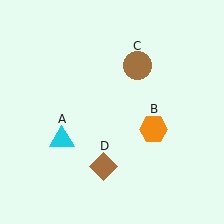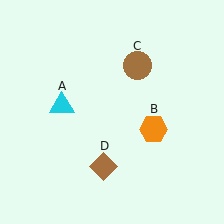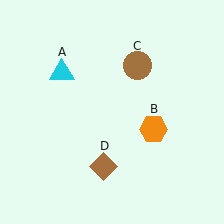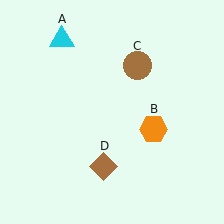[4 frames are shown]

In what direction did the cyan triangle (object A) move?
The cyan triangle (object A) moved up.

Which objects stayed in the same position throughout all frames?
Orange hexagon (object B) and brown circle (object C) and brown diamond (object D) remained stationary.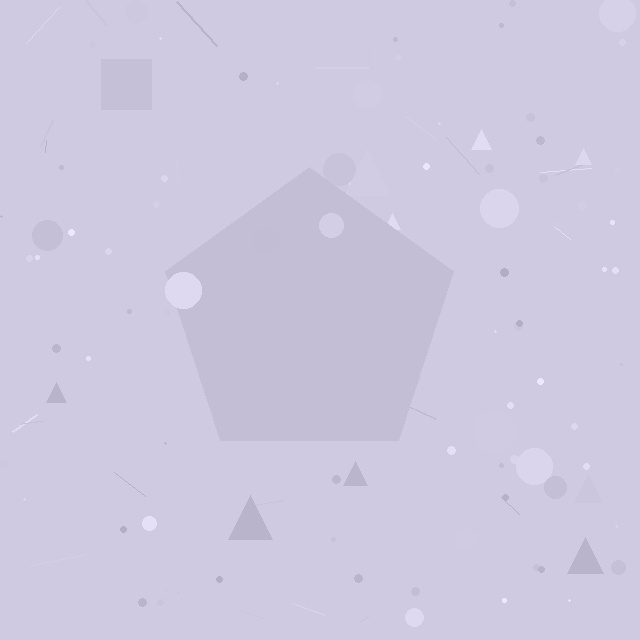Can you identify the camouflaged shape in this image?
The camouflaged shape is a pentagon.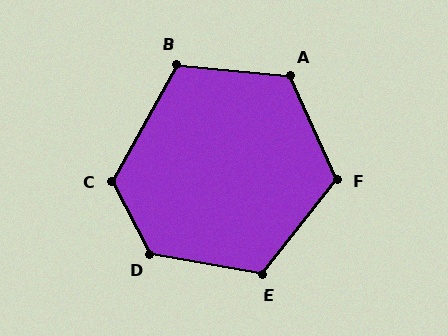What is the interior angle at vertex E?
Approximately 117 degrees (obtuse).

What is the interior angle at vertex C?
Approximately 123 degrees (obtuse).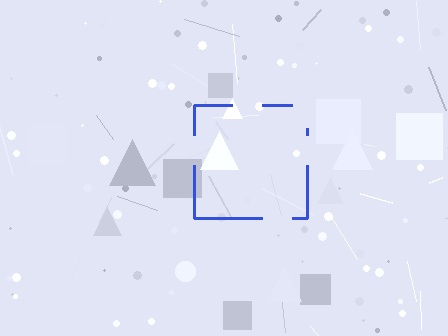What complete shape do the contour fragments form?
The contour fragments form a square.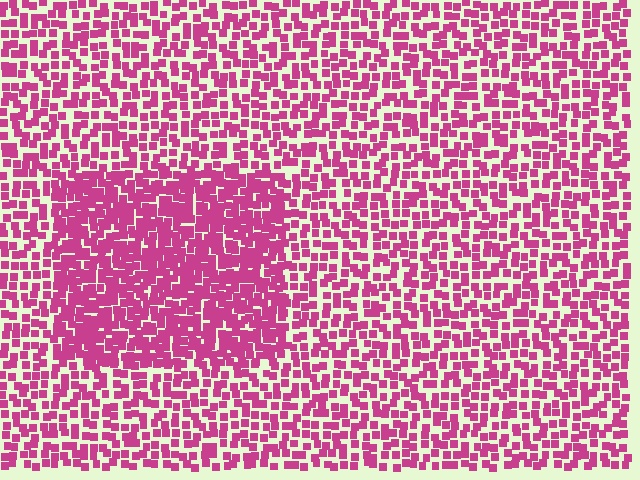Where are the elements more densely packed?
The elements are more densely packed inside the rectangle boundary.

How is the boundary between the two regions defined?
The boundary is defined by a change in element density (approximately 1.8x ratio). All elements are the same color, size, and shape.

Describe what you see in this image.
The image contains small magenta elements arranged at two different densities. A rectangle-shaped region is visible where the elements are more densely packed than the surrounding area.